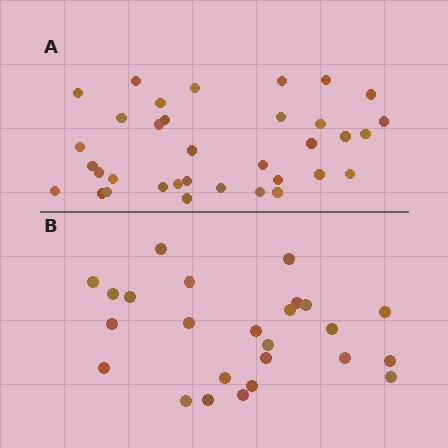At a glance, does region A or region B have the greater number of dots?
Region A (the top region) has more dots.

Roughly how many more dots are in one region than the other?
Region A has roughly 10 or so more dots than region B.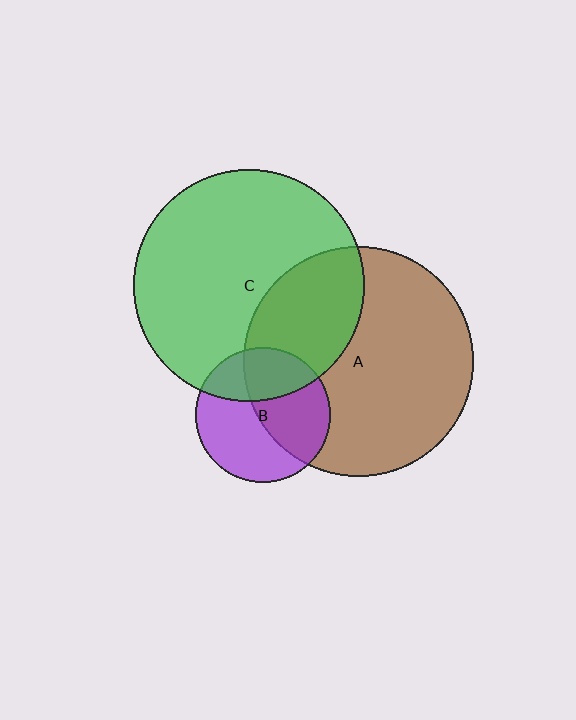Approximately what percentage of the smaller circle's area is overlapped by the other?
Approximately 30%.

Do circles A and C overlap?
Yes.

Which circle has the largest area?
Circle C (green).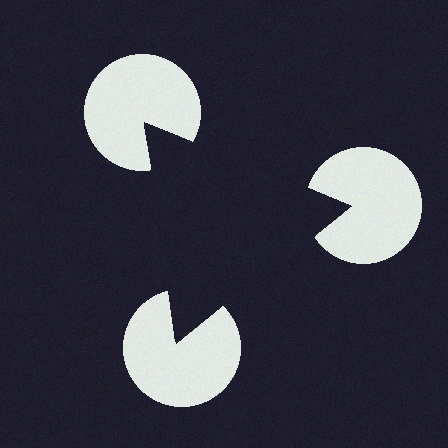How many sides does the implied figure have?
3 sides.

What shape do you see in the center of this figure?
An illusory triangle — its edges are inferred from the aligned wedge cuts in the pac-man discs, not physically drawn.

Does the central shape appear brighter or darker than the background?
It typically appears slightly darker than the background, even though no actual brightness change is drawn.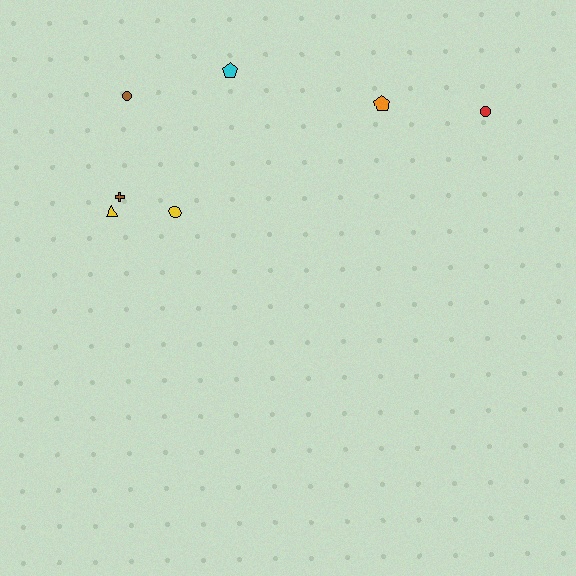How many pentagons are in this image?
There are 2 pentagons.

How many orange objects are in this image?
There is 1 orange object.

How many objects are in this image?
There are 7 objects.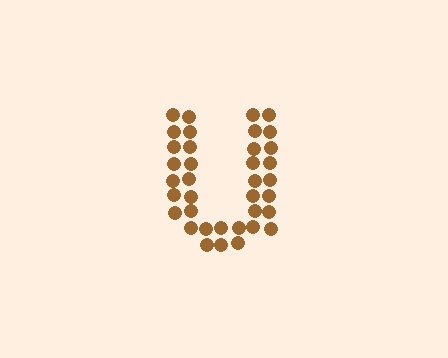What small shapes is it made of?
It is made of small circles.